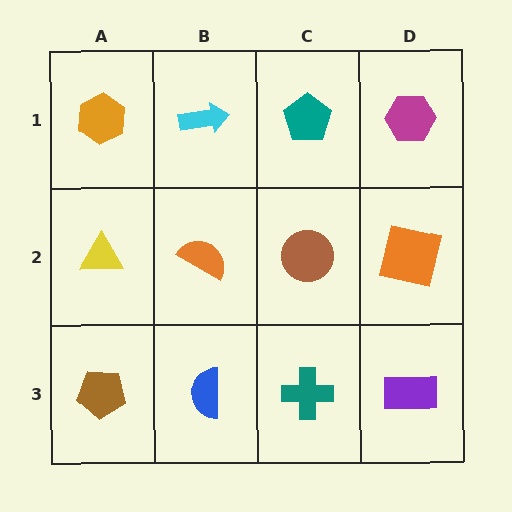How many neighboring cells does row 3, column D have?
2.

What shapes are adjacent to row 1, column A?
A yellow triangle (row 2, column A), a cyan arrow (row 1, column B).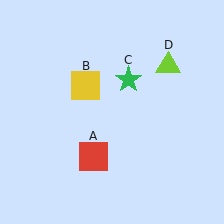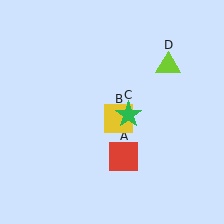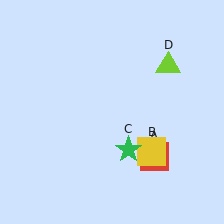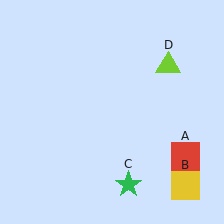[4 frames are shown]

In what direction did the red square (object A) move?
The red square (object A) moved right.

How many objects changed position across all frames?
3 objects changed position: red square (object A), yellow square (object B), green star (object C).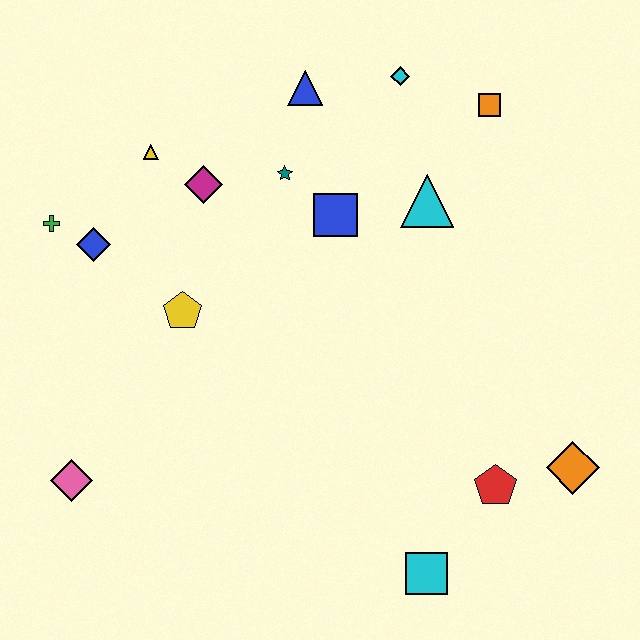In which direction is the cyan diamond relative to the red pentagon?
The cyan diamond is above the red pentagon.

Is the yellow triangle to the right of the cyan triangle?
No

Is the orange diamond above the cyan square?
Yes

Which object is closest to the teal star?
The blue square is closest to the teal star.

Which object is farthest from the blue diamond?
The orange diamond is farthest from the blue diamond.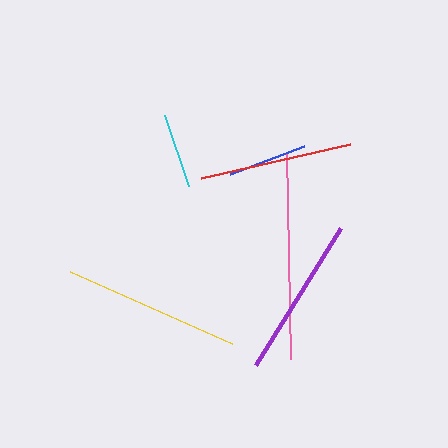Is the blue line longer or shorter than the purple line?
The purple line is longer than the blue line.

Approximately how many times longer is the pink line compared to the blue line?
The pink line is approximately 2.6 times the length of the blue line.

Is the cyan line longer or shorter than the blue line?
The blue line is longer than the cyan line.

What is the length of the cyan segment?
The cyan segment is approximately 74 pixels long.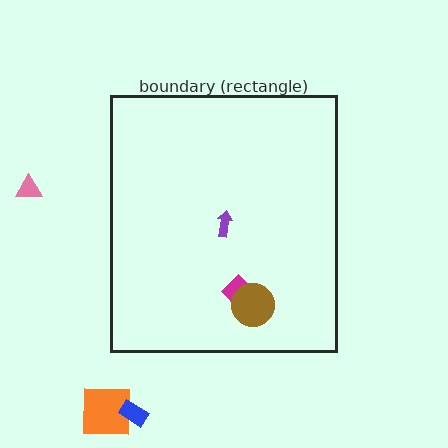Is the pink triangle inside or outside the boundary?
Outside.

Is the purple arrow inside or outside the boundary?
Inside.